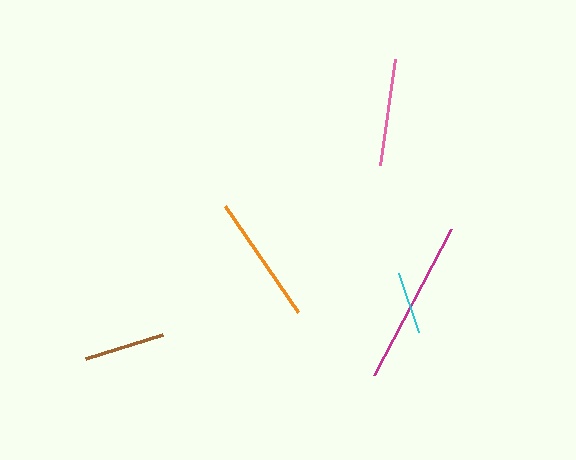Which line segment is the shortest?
The cyan line is the shortest at approximately 62 pixels.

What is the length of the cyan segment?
The cyan segment is approximately 62 pixels long.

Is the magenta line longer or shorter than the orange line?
The magenta line is longer than the orange line.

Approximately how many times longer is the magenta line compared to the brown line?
The magenta line is approximately 2.1 times the length of the brown line.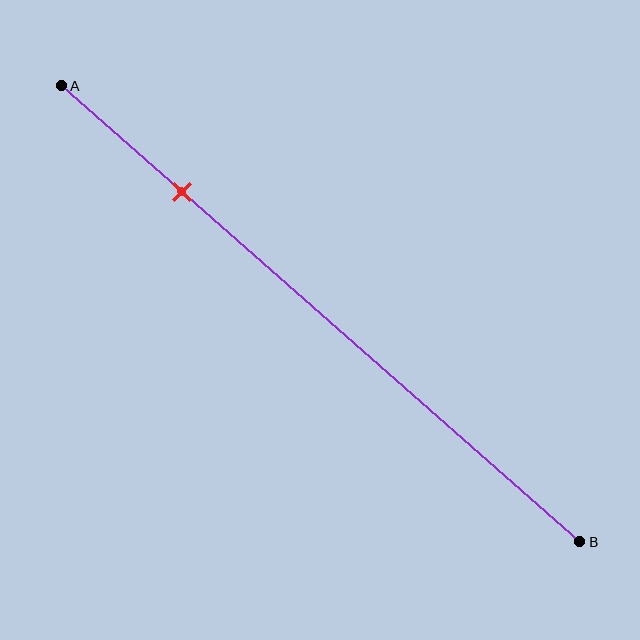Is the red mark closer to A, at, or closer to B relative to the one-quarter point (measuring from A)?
The red mark is approximately at the one-quarter point of segment AB.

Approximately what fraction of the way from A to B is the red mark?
The red mark is approximately 25% of the way from A to B.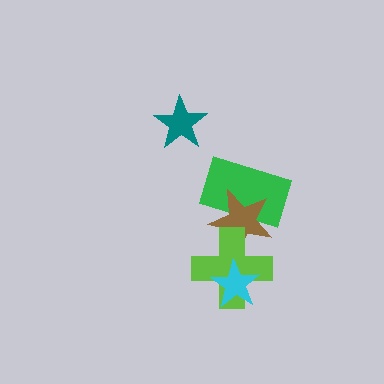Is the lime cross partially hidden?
Yes, it is partially covered by another shape.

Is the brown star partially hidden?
Yes, it is partially covered by another shape.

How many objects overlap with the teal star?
0 objects overlap with the teal star.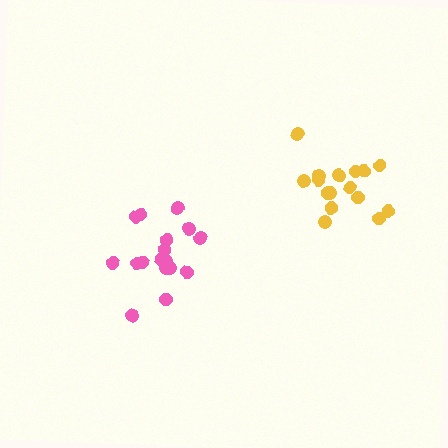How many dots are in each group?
Group 1: 16 dots, Group 2: 18 dots (34 total).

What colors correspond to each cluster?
The clusters are colored: yellow, pink.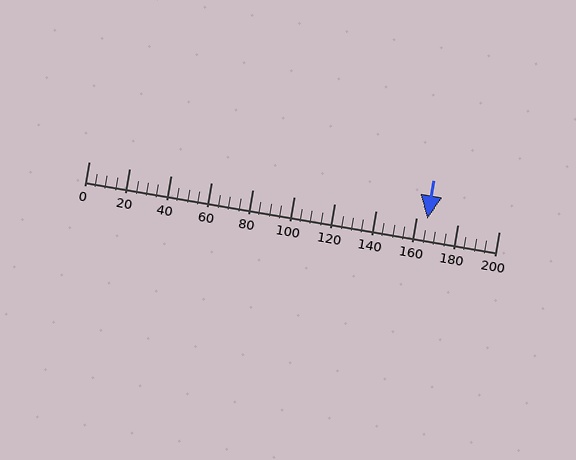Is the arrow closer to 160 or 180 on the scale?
The arrow is closer to 160.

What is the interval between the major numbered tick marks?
The major tick marks are spaced 20 units apart.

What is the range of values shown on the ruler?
The ruler shows values from 0 to 200.